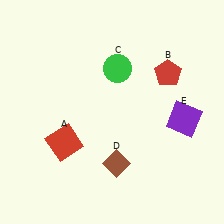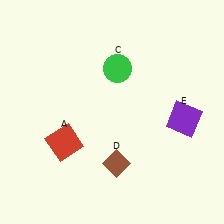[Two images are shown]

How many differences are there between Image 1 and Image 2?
There is 1 difference between the two images.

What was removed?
The red pentagon (B) was removed in Image 2.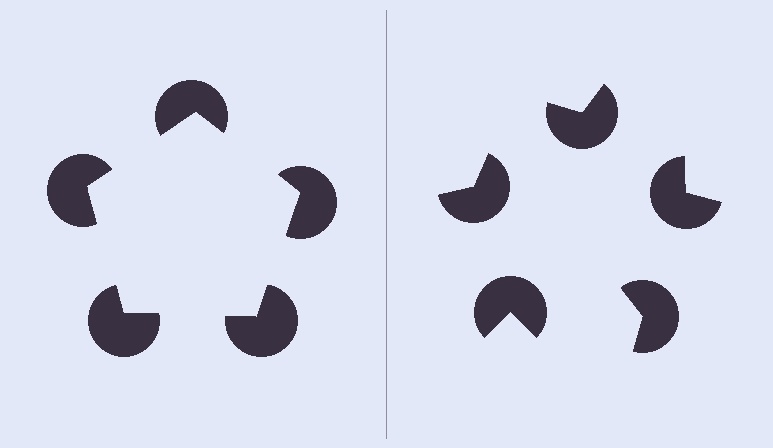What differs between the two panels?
The pac-man discs are positioned identically on both sides; only the wedge orientations differ. On the left they align to a pentagon; on the right they are misaligned.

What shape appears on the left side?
An illusory pentagon.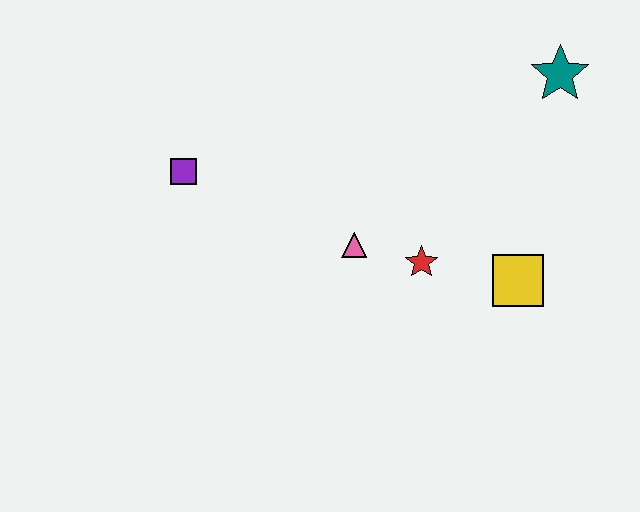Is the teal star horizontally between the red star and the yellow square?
No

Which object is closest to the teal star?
The yellow square is closest to the teal star.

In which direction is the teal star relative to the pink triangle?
The teal star is to the right of the pink triangle.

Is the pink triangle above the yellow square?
Yes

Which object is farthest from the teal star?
The purple square is farthest from the teal star.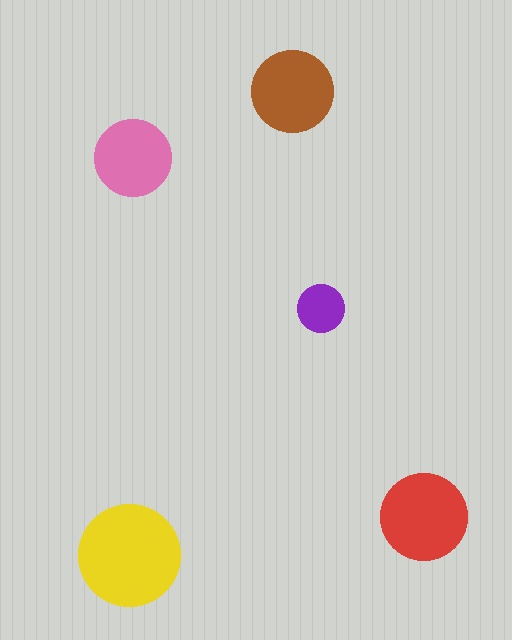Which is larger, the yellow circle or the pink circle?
The yellow one.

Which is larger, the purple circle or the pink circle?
The pink one.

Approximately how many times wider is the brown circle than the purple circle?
About 1.5 times wider.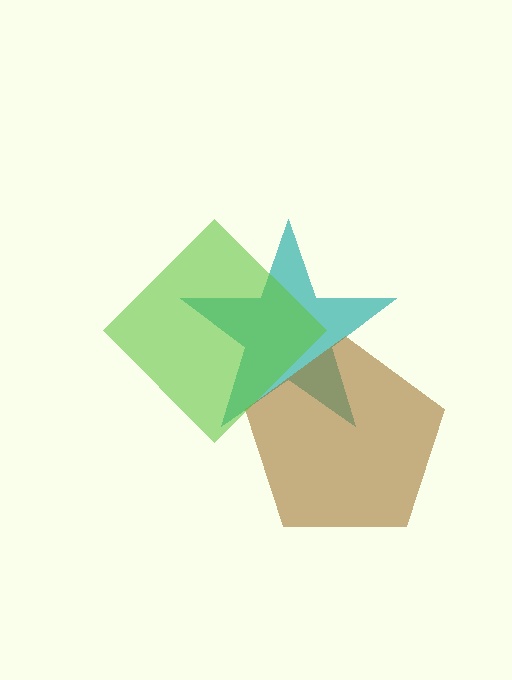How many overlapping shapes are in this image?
There are 3 overlapping shapes in the image.